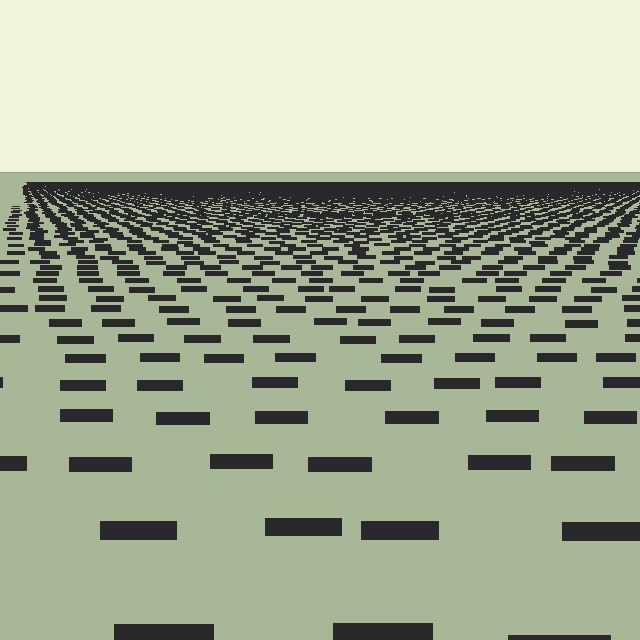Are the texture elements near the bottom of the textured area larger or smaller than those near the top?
Larger. Near the bottom, elements are closer to the viewer and appear at a bigger on-screen size.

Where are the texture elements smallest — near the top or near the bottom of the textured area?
Near the top.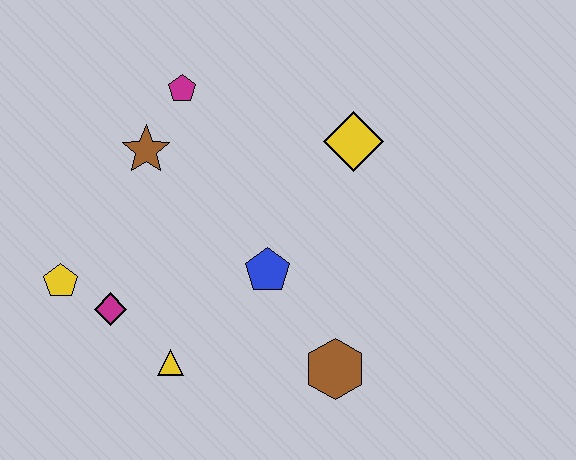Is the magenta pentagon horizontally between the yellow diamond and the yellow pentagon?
Yes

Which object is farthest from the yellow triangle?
The yellow diamond is farthest from the yellow triangle.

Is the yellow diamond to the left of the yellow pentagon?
No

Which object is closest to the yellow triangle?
The magenta diamond is closest to the yellow triangle.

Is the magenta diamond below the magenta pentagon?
Yes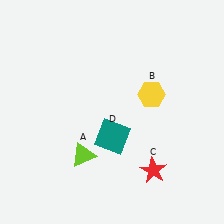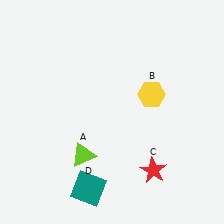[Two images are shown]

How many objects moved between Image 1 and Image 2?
1 object moved between the two images.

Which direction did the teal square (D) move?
The teal square (D) moved down.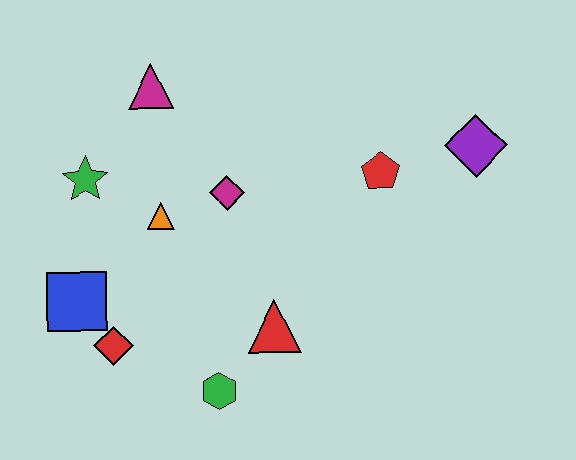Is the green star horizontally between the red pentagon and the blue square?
Yes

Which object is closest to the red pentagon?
The purple diamond is closest to the red pentagon.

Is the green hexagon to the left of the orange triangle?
No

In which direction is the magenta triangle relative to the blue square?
The magenta triangle is above the blue square.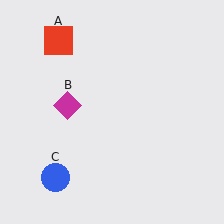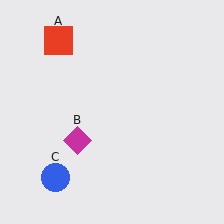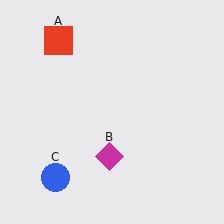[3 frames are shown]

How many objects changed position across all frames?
1 object changed position: magenta diamond (object B).